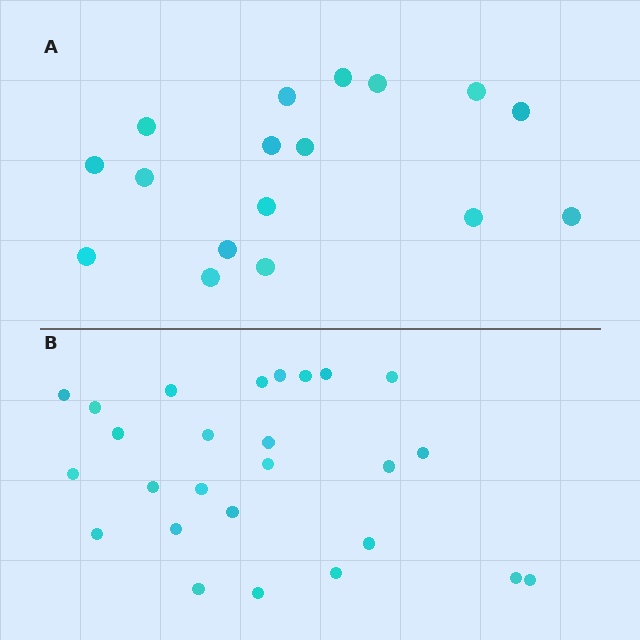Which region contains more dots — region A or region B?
Region B (the bottom region) has more dots.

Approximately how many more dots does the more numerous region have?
Region B has roughly 8 or so more dots than region A.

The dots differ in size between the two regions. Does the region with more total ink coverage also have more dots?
No. Region A has more total ink coverage because its dots are larger, but region B actually contains more individual dots. Total area can be misleading — the number of items is what matters here.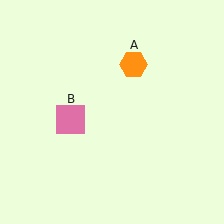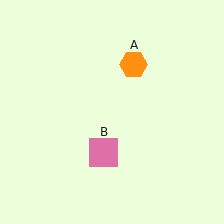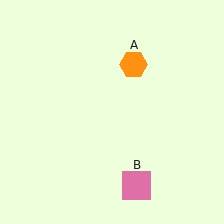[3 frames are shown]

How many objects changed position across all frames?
1 object changed position: pink square (object B).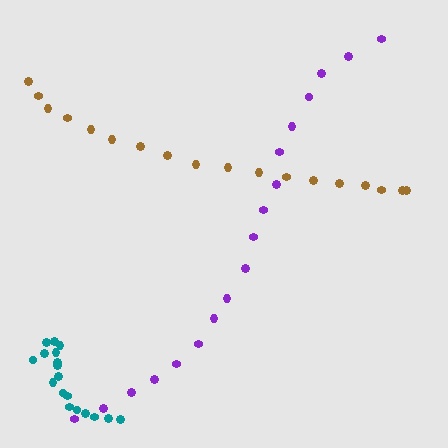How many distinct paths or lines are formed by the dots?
There are 3 distinct paths.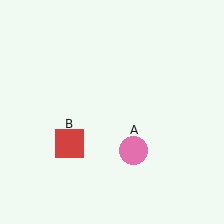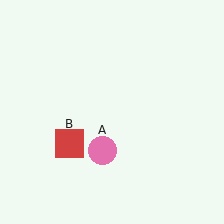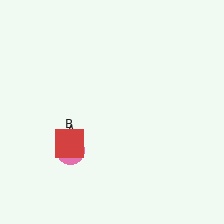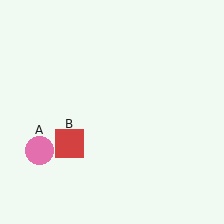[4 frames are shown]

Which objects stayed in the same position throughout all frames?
Red square (object B) remained stationary.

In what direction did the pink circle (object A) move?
The pink circle (object A) moved left.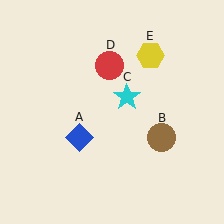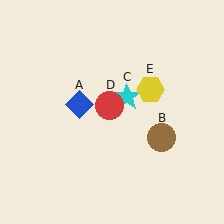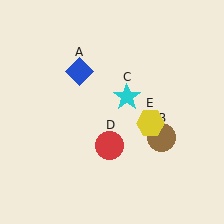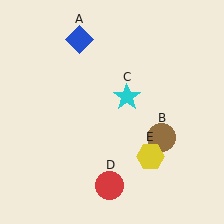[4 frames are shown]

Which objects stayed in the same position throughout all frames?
Brown circle (object B) and cyan star (object C) remained stationary.